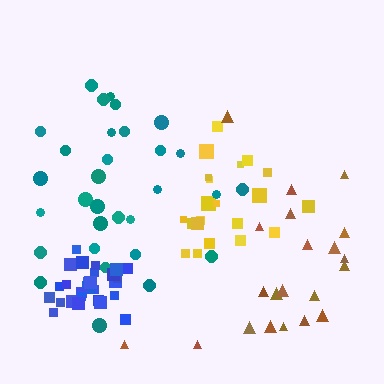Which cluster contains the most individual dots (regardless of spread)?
Teal (31).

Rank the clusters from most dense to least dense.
blue, yellow, teal, brown.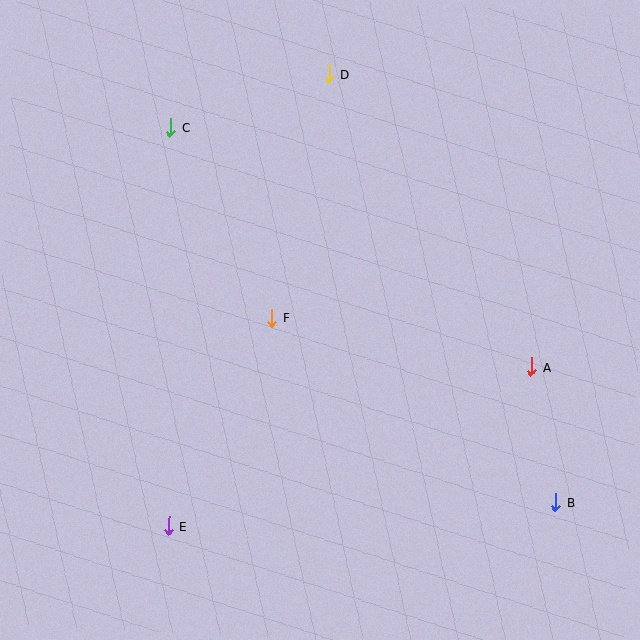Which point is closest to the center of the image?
Point F at (272, 317) is closest to the center.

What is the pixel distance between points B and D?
The distance between B and D is 485 pixels.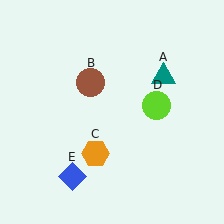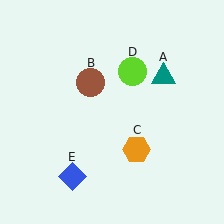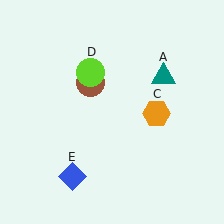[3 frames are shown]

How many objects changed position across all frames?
2 objects changed position: orange hexagon (object C), lime circle (object D).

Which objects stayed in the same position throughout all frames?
Teal triangle (object A) and brown circle (object B) and blue diamond (object E) remained stationary.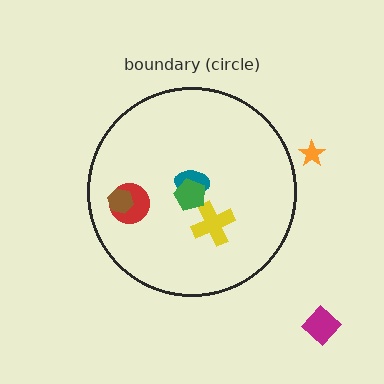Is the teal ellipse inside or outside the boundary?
Inside.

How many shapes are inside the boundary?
5 inside, 2 outside.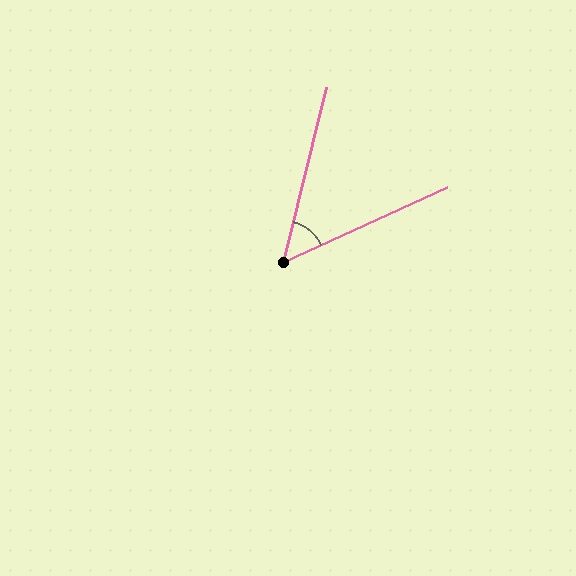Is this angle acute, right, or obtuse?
It is acute.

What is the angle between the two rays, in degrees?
Approximately 52 degrees.